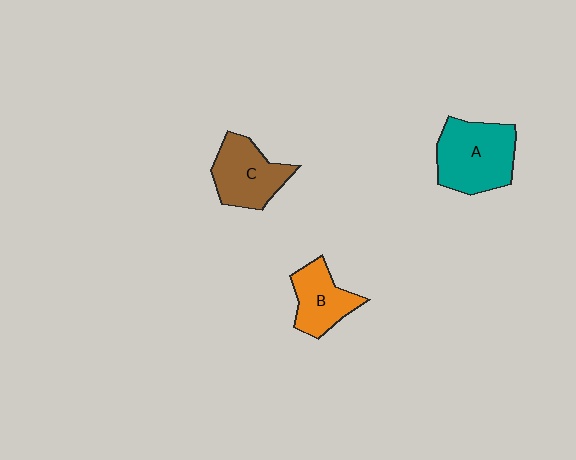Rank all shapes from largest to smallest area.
From largest to smallest: A (teal), C (brown), B (orange).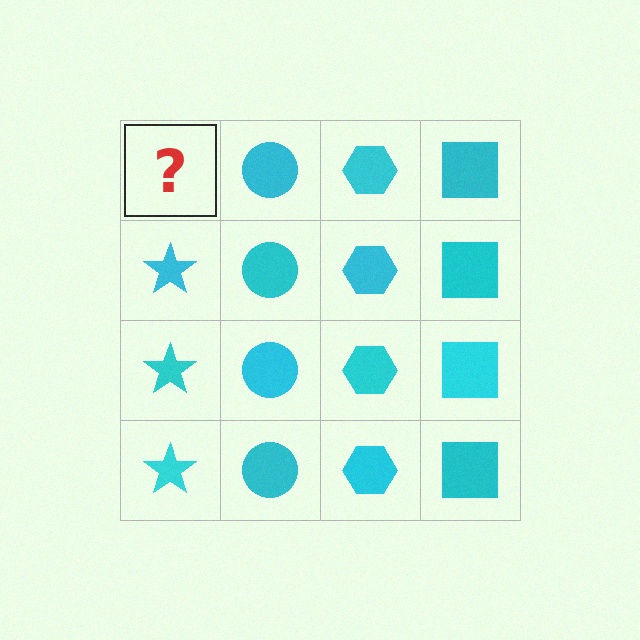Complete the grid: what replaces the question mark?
The question mark should be replaced with a cyan star.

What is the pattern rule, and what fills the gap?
The rule is that each column has a consistent shape. The gap should be filled with a cyan star.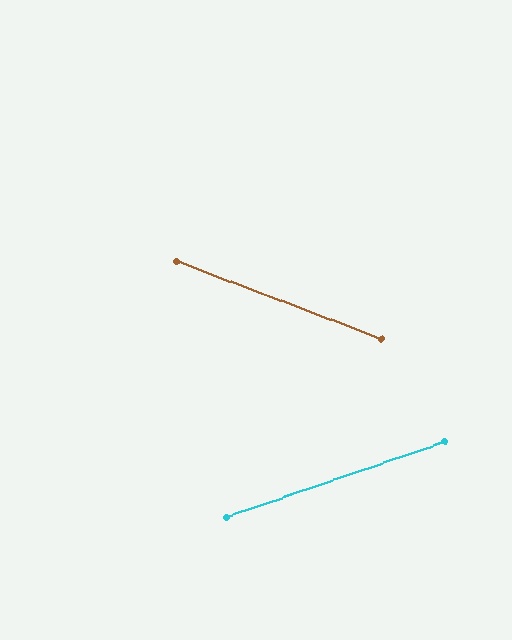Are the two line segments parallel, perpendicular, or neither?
Neither parallel nor perpendicular — they differ by about 40°.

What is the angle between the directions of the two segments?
Approximately 40 degrees.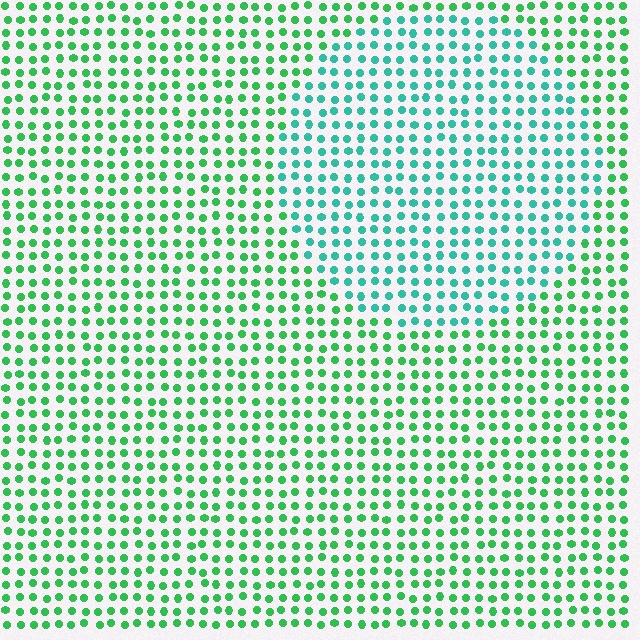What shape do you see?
I see a circle.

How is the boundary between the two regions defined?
The boundary is defined purely by a slight shift in hue (about 35 degrees). Spacing, size, and orientation are identical on both sides.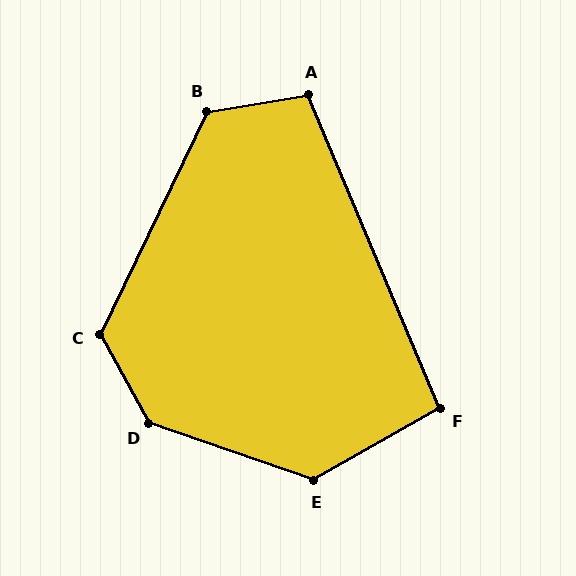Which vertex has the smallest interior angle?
F, at approximately 97 degrees.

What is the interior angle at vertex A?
Approximately 103 degrees (obtuse).